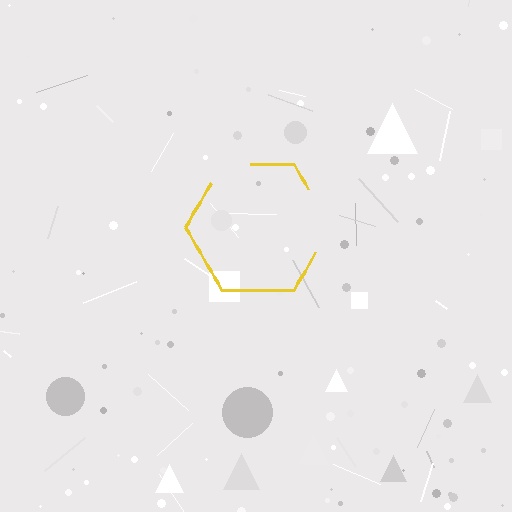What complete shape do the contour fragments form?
The contour fragments form a hexagon.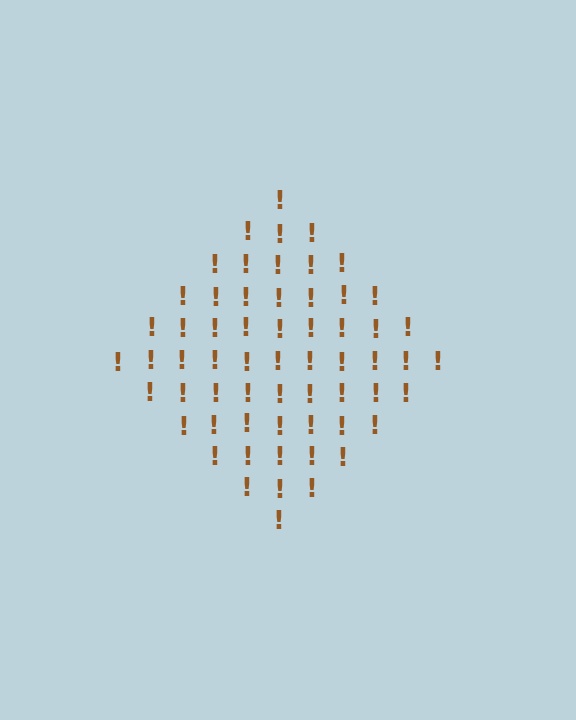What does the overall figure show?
The overall figure shows a diamond.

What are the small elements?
The small elements are exclamation marks.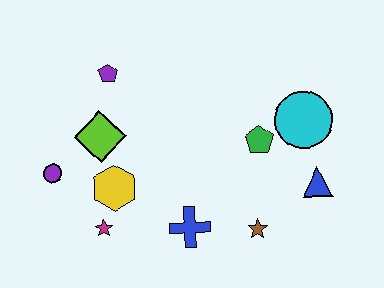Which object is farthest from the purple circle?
The blue triangle is farthest from the purple circle.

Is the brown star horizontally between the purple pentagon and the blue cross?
No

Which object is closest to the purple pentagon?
The lime diamond is closest to the purple pentagon.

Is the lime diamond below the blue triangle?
No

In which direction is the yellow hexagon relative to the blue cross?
The yellow hexagon is to the left of the blue cross.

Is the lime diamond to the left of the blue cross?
Yes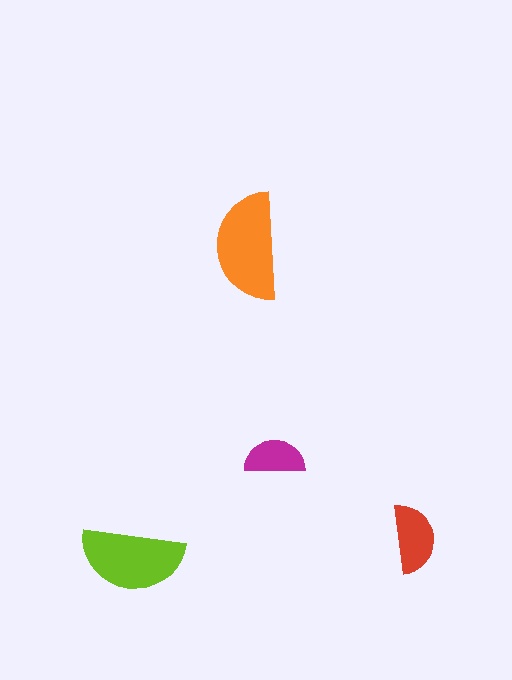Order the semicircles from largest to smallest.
the orange one, the lime one, the red one, the magenta one.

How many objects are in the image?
There are 4 objects in the image.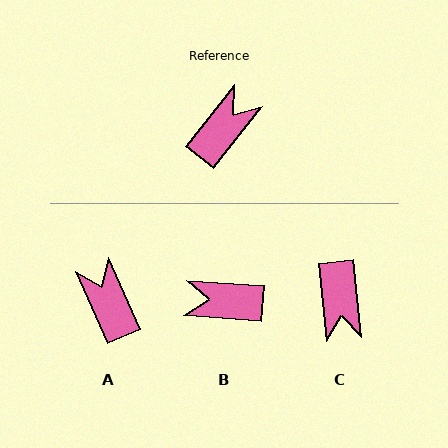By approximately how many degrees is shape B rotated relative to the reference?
Approximately 124 degrees counter-clockwise.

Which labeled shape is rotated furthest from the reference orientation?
C, about 136 degrees away.